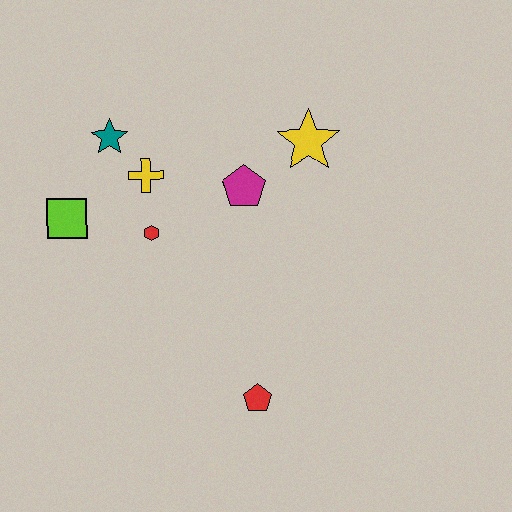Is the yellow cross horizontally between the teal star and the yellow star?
Yes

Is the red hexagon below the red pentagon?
No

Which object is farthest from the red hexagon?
The red pentagon is farthest from the red hexagon.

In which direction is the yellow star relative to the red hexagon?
The yellow star is to the right of the red hexagon.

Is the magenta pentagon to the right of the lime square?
Yes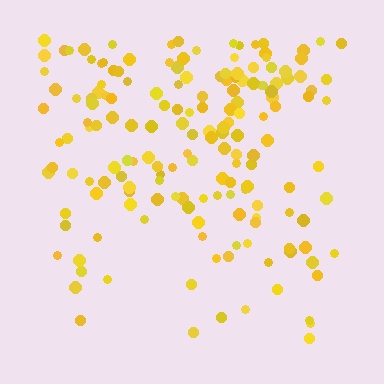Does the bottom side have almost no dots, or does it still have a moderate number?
Still a moderate number, just noticeably fewer than the top.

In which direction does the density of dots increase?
From bottom to top, with the top side densest.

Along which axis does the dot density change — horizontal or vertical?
Vertical.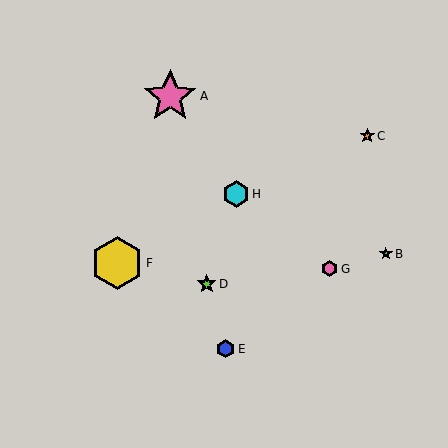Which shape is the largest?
The pink star (labeled A) is the largest.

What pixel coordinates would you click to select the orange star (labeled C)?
Click at (367, 136) to select the orange star C.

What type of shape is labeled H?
Shape H is a cyan hexagon.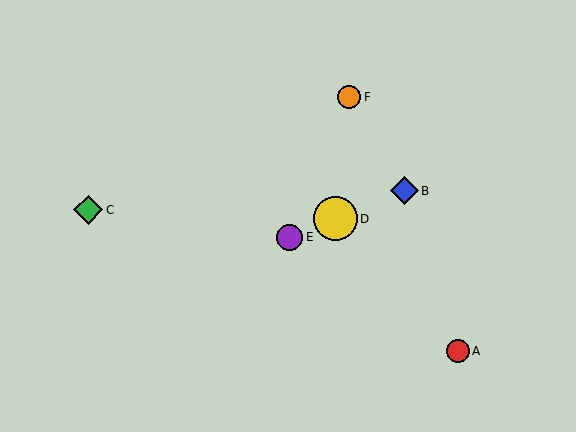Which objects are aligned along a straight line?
Objects B, D, E are aligned along a straight line.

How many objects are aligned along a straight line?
3 objects (B, D, E) are aligned along a straight line.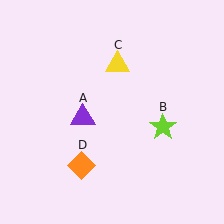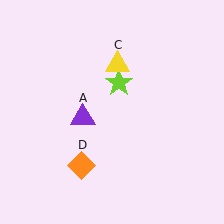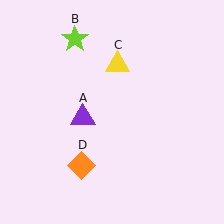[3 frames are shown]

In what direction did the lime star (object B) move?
The lime star (object B) moved up and to the left.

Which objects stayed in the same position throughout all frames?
Purple triangle (object A) and yellow triangle (object C) and orange diamond (object D) remained stationary.